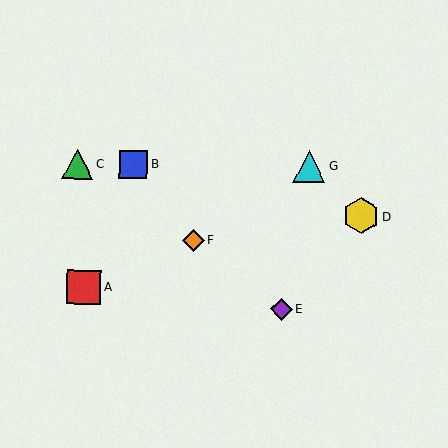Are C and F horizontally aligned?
No, C is at y≈164 and F is at y≈240.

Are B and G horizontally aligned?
Yes, both are at y≈165.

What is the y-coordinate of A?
Object A is at y≈287.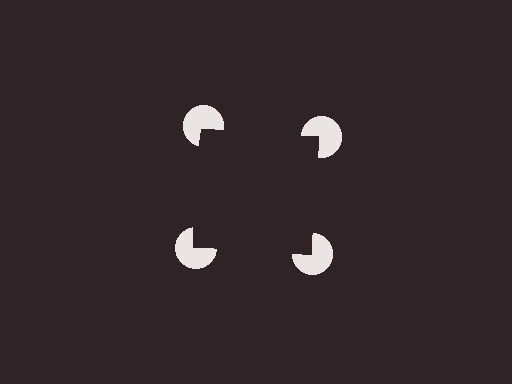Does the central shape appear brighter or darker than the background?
It typically appears slightly darker than the background, even though no actual brightness change is drawn.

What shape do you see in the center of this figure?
An illusory square — its edges are inferred from the aligned wedge cuts in the pac-man discs, not physically drawn.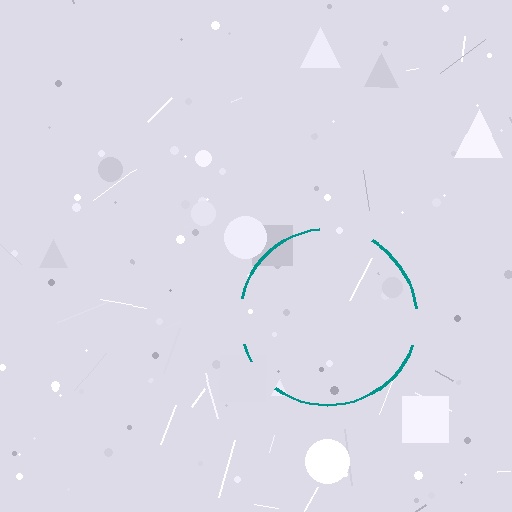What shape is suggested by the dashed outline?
The dashed outline suggests a circle.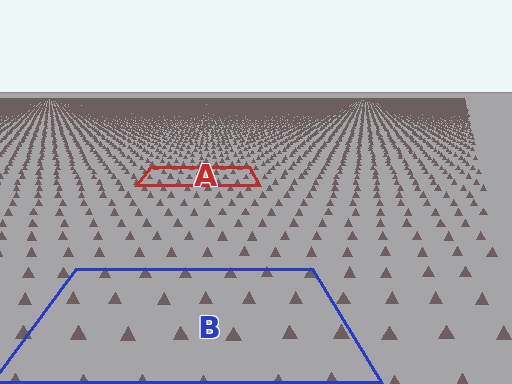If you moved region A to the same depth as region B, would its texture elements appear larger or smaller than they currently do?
They would appear larger. At a closer depth, the same texture elements are projected at a bigger on-screen size.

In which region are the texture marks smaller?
The texture marks are smaller in region A, because it is farther away.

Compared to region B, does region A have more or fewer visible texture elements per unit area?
Region A has more texture elements per unit area — they are packed more densely because it is farther away.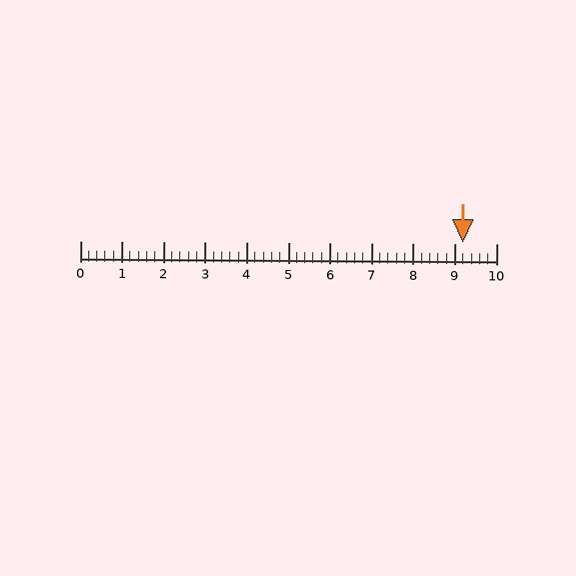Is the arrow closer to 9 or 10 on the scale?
The arrow is closer to 9.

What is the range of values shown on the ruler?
The ruler shows values from 0 to 10.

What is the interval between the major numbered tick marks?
The major tick marks are spaced 1 units apart.